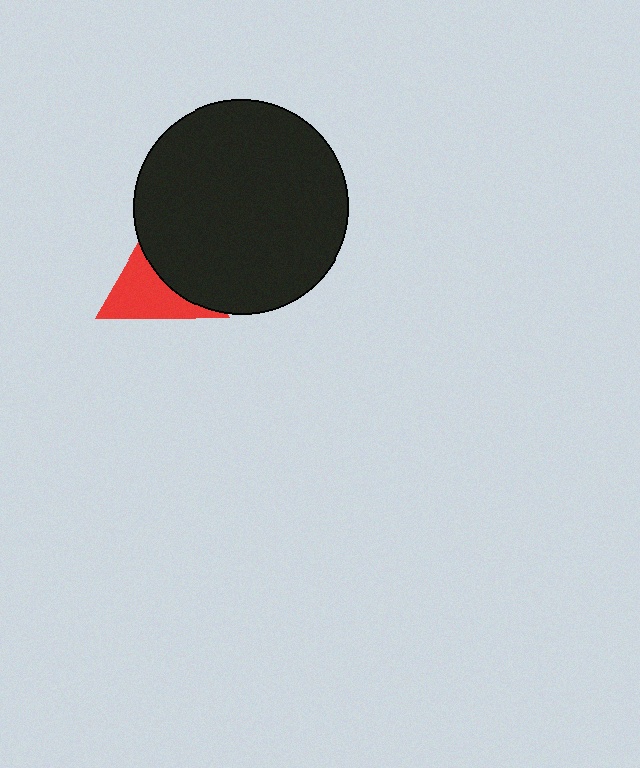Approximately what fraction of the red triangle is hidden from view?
Roughly 50% of the red triangle is hidden behind the black circle.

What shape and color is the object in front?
The object in front is a black circle.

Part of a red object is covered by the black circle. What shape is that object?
It is a triangle.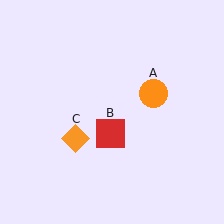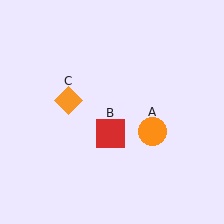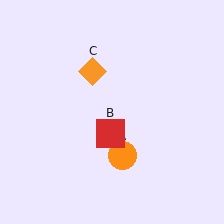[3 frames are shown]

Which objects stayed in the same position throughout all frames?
Red square (object B) remained stationary.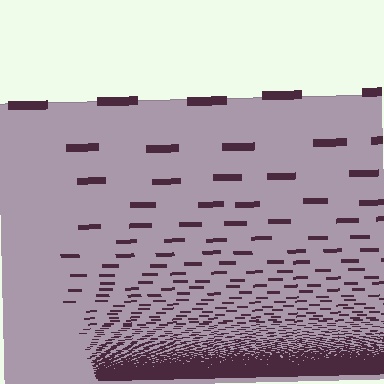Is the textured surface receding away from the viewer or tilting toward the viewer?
The surface appears to tilt toward the viewer. Texture elements get larger and sparser toward the top.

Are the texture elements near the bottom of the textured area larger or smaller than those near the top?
Smaller. The gradient is inverted — elements near the bottom are smaller and denser.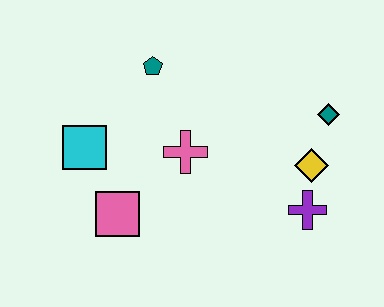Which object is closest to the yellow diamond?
The purple cross is closest to the yellow diamond.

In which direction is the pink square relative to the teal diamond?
The pink square is to the left of the teal diamond.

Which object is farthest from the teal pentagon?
The purple cross is farthest from the teal pentagon.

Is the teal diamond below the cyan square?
No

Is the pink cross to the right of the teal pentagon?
Yes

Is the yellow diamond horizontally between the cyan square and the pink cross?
No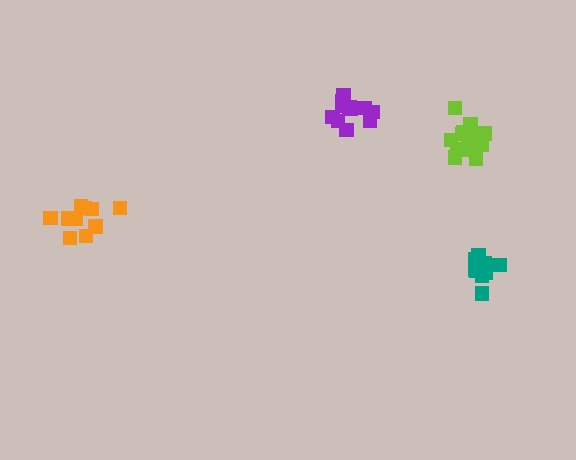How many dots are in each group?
Group 1: 11 dots, Group 2: 10 dots, Group 3: 11 dots, Group 4: 15 dots (47 total).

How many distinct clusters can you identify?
There are 4 distinct clusters.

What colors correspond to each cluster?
The clusters are colored: purple, orange, teal, lime.